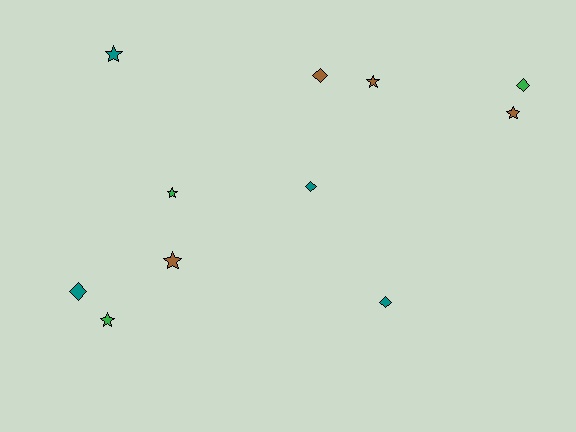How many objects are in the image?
There are 11 objects.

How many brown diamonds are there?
There is 1 brown diamond.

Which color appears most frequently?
Teal, with 4 objects.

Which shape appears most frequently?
Star, with 6 objects.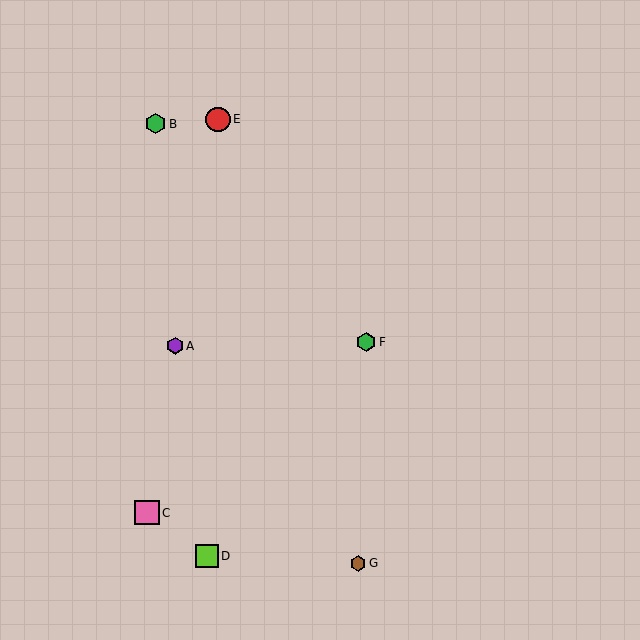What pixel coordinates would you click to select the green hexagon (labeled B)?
Click at (155, 124) to select the green hexagon B.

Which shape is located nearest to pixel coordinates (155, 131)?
The green hexagon (labeled B) at (155, 124) is nearest to that location.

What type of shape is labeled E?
Shape E is a red circle.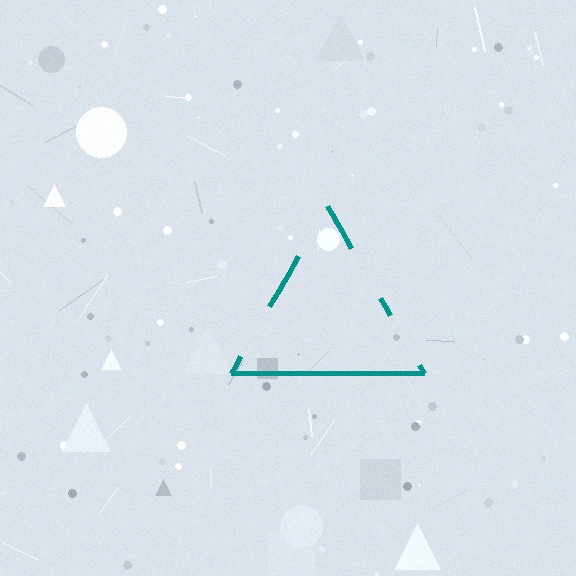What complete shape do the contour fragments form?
The contour fragments form a triangle.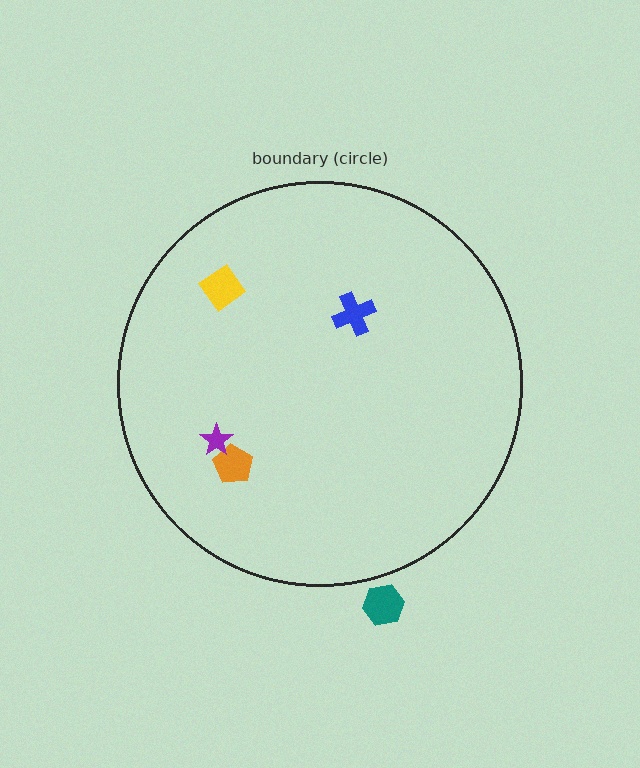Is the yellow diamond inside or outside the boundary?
Inside.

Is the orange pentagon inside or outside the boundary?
Inside.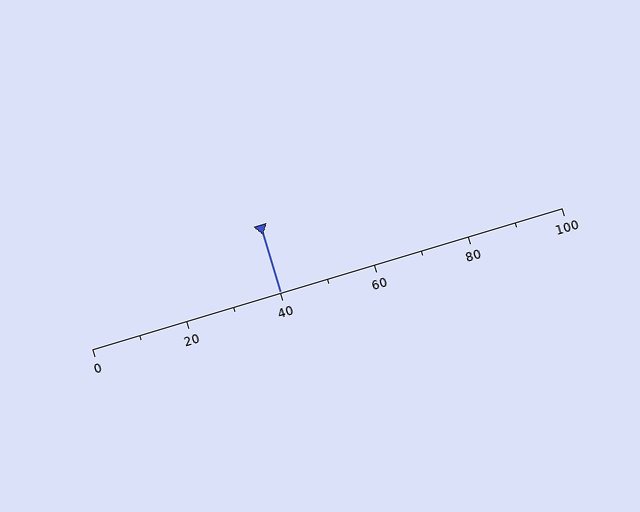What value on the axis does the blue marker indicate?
The marker indicates approximately 40.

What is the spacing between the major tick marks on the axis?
The major ticks are spaced 20 apart.